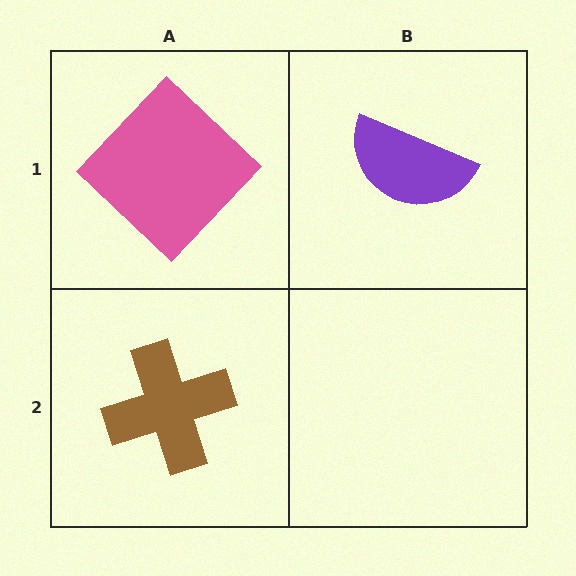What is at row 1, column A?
A pink diamond.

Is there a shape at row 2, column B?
No, that cell is empty.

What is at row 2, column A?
A brown cross.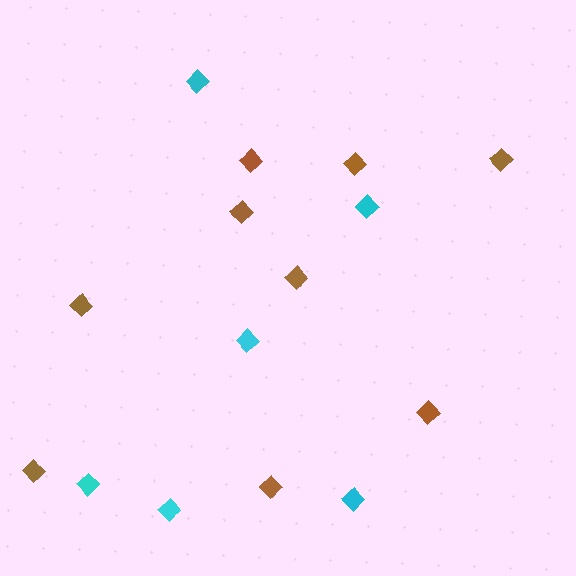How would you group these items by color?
There are 2 groups: one group of cyan diamonds (6) and one group of brown diamonds (9).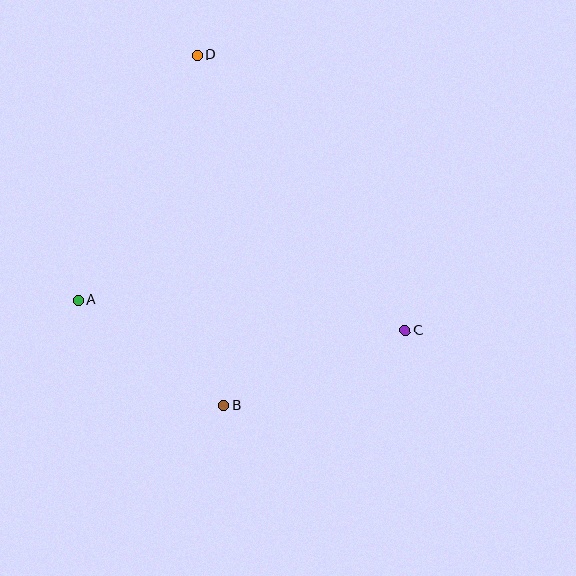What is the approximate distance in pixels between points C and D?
The distance between C and D is approximately 345 pixels.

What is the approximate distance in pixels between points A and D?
The distance between A and D is approximately 273 pixels.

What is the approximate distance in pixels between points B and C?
The distance between B and C is approximately 197 pixels.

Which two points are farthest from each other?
Points B and D are farthest from each other.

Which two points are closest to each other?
Points A and B are closest to each other.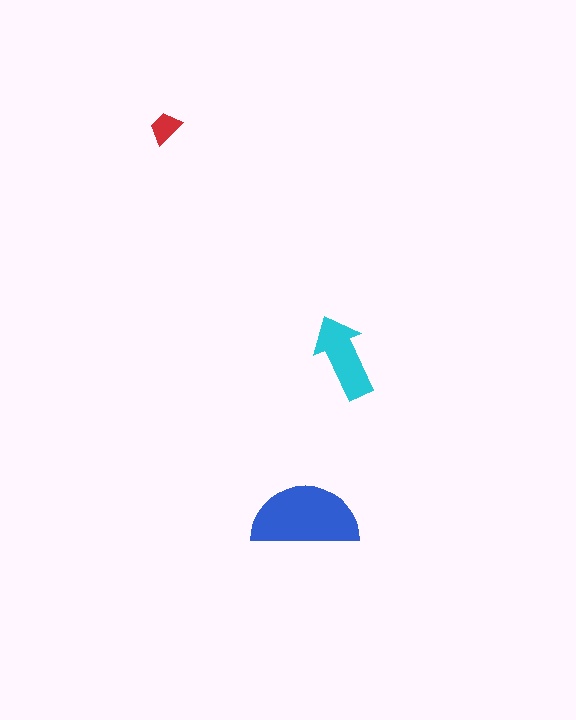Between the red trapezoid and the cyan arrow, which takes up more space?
The cyan arrow.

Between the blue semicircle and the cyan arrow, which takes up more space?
The blue semicircle.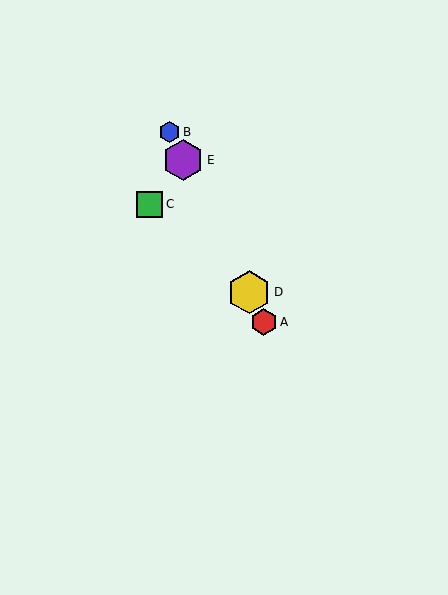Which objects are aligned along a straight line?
Objects A, B, D, E are aligned along a straight line.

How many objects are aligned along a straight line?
4 objects (A, B, D, E) are aligned along a straight line.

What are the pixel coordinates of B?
Object B is at (169, 132).